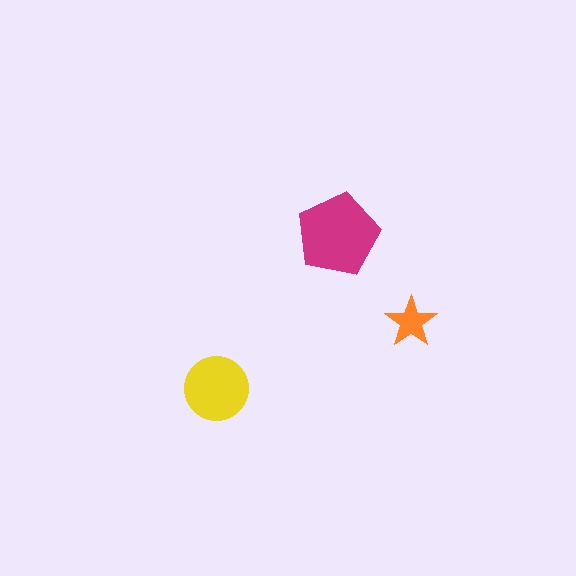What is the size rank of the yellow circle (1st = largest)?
2nd.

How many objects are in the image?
There are 3 objects in the image.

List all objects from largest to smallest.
The magenta pentagon, the yellow circle, the orange star.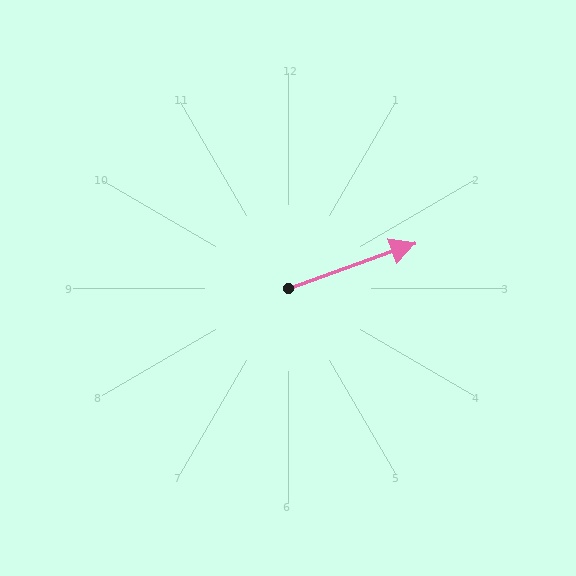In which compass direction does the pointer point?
East.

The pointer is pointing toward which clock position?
Roughly 2 o'clock.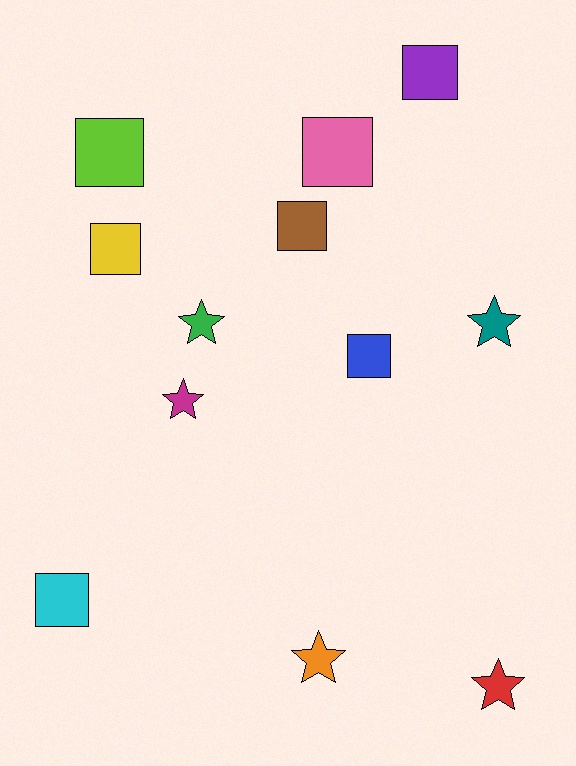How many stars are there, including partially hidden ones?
There are 5 stars.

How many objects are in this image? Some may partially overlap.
There are 12 objects.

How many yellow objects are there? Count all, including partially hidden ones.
There is 1 yellow object.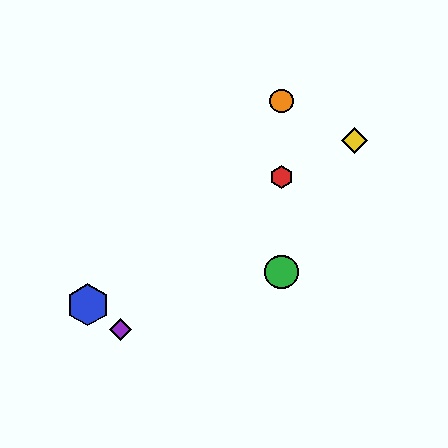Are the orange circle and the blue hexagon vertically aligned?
No, the orange circle is at x≈281 and the blue hexagon is at x≈88.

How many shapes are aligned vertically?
3 shapes (the red hexagon, the green circle, the orange circle) are aligned vertically.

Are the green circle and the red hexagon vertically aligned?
Yes, both are at x≈281.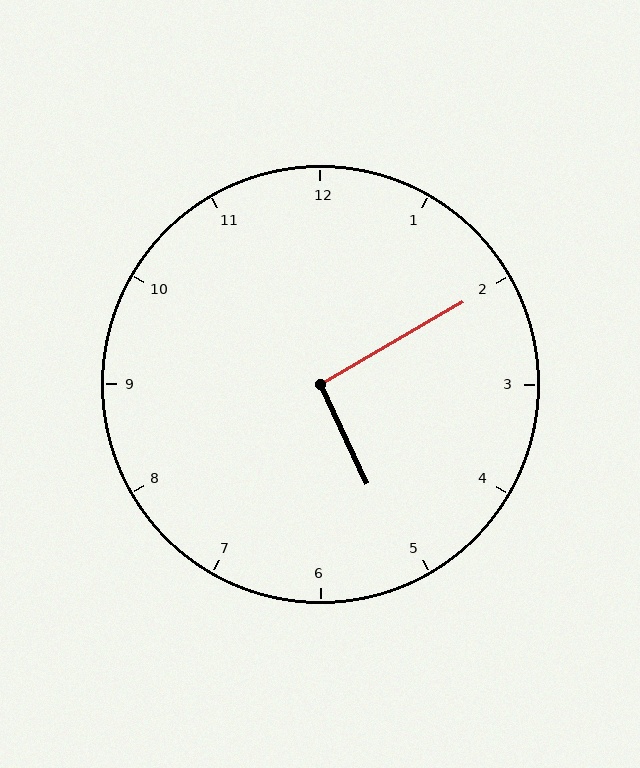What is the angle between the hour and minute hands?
Approximately 95 degrees.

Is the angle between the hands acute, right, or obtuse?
It is right.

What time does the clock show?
5:10.